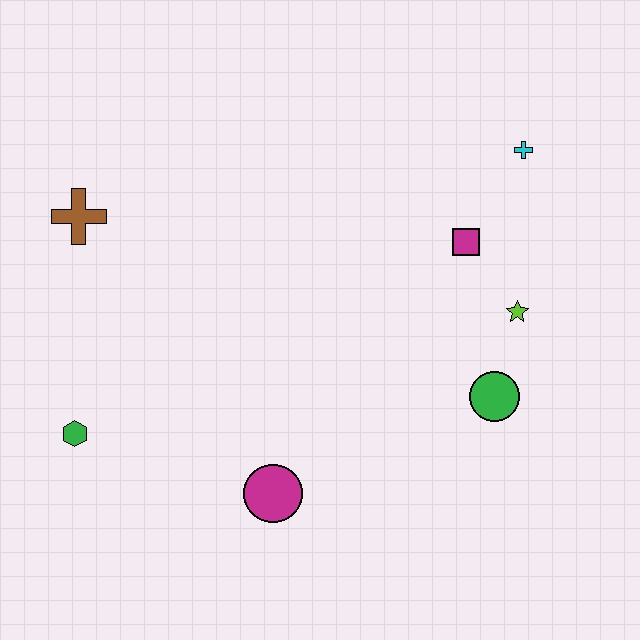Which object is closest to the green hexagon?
The magenta circle is closest to the green hexagon.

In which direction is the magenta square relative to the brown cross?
The magenta square is to the right of the brown cross.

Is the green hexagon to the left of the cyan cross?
Yes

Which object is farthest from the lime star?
The green hexagon is farthest from the lime star.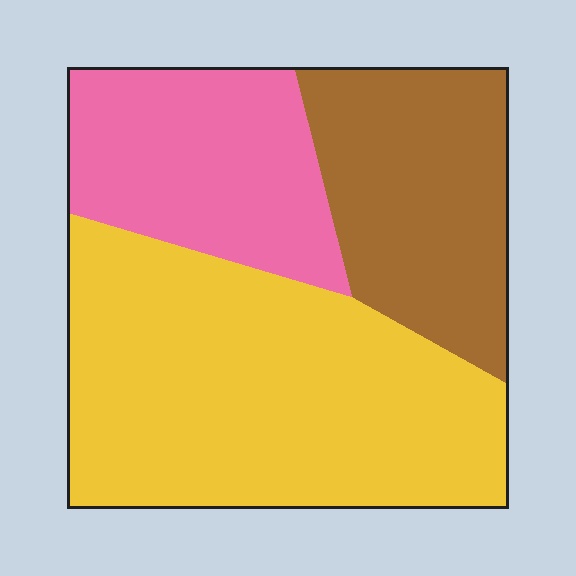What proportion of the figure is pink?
Pink covers roughly 25% of the figure.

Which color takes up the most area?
Yellow, at roughly 50%.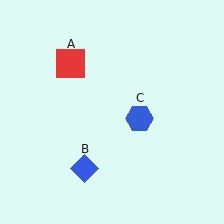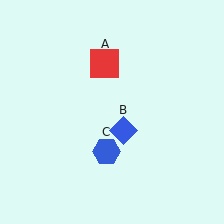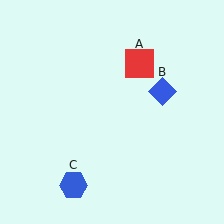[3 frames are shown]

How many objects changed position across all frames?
3 objects changed position: red square (object A), blue diamond (object B), blue hexagon (object C).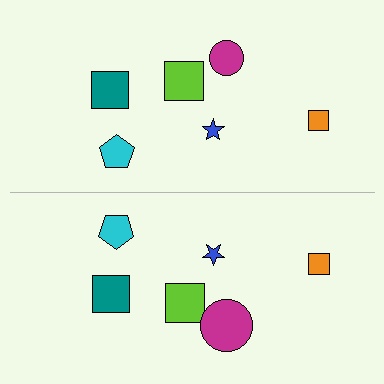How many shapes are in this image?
There are 12 shapes in this image.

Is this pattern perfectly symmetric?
No, the pattern is not perfectly symmetric. The magenta circle on the bottom side has a different size than its mirror counterpart.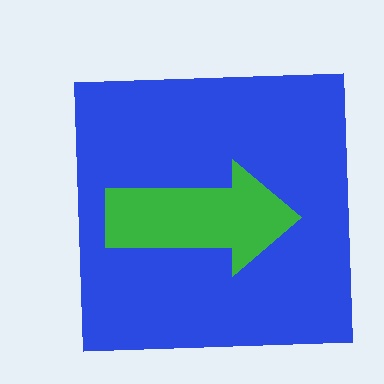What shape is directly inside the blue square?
The green arrow.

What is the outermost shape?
The blue square.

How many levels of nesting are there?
2.